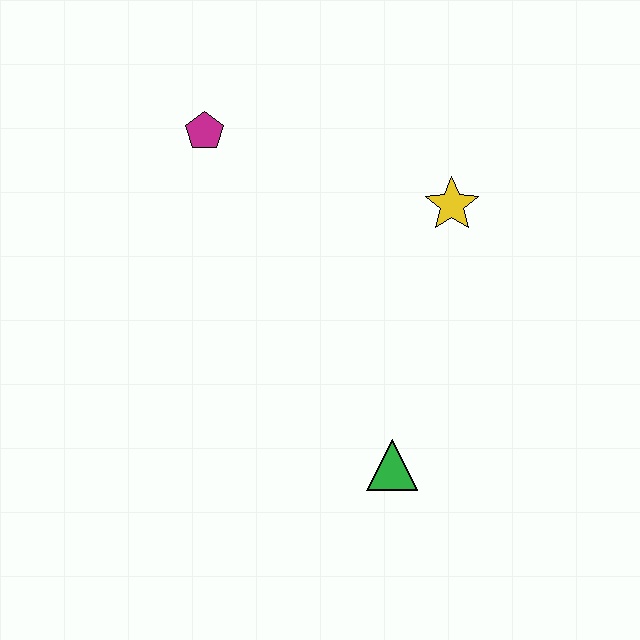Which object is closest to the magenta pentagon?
The yellow star is closest to the magenta pentagon.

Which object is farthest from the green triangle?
The magenta pentagon is farthest from the green triangle.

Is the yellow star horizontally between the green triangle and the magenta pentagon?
No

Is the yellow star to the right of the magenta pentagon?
Yes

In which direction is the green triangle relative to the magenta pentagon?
The green triangle is below the magenta pentagon.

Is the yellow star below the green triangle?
No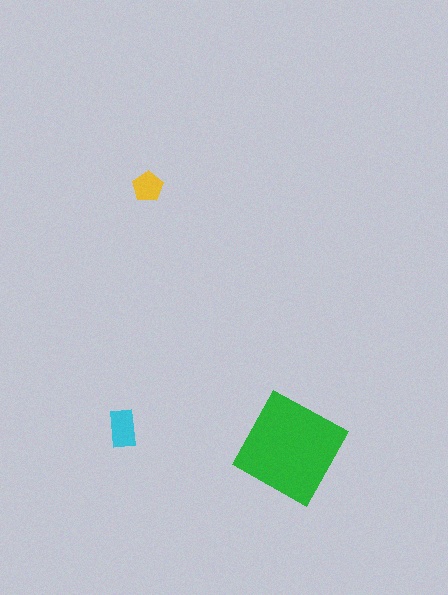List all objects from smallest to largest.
The yellow pentagon, the cyan rectangle, the green diamond.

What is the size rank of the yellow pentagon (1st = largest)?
3rd.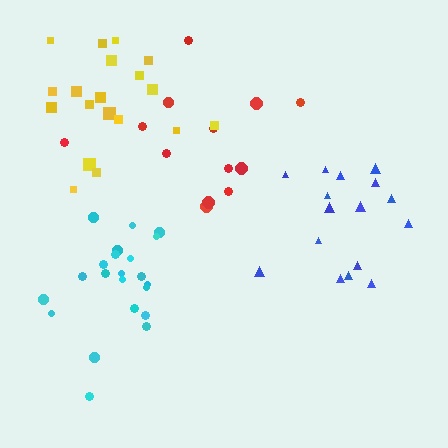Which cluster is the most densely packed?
Cyan.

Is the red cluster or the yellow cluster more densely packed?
Yellow.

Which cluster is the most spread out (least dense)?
Red.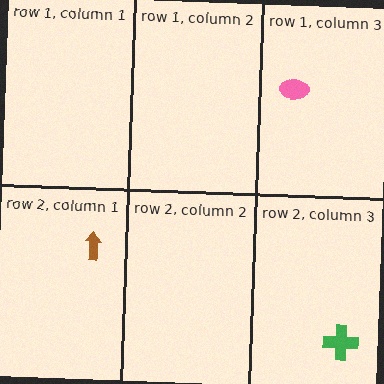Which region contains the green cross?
The row 2, column 3 region.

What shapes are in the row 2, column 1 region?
The brown arrow.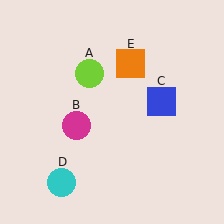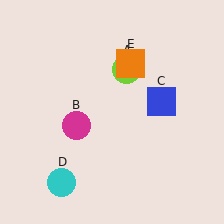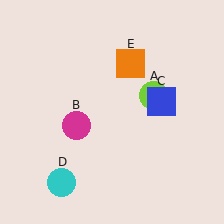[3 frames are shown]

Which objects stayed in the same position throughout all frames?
Magenta circle (object B) and blue square (object C) and cyan circle (object D) and orange square (object E) remained stationary.